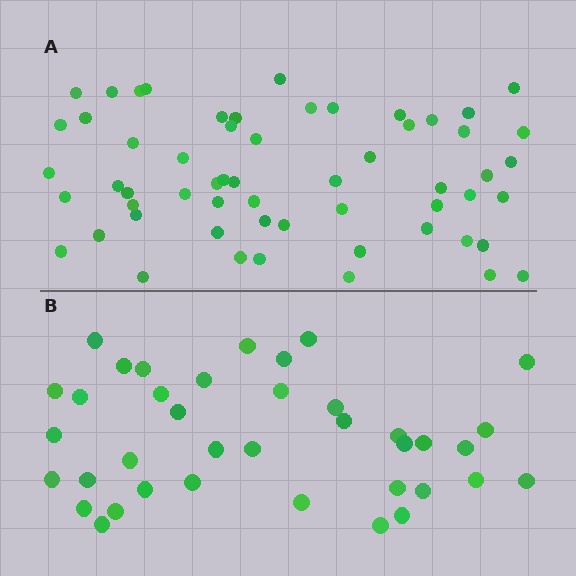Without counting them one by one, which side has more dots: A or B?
Region A (the top region) has more dots.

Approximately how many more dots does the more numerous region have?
Region A has approximately 20 more dots than region B.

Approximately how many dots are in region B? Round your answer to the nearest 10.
About 40 dots. (The exact count is 38, which rounds to 40.)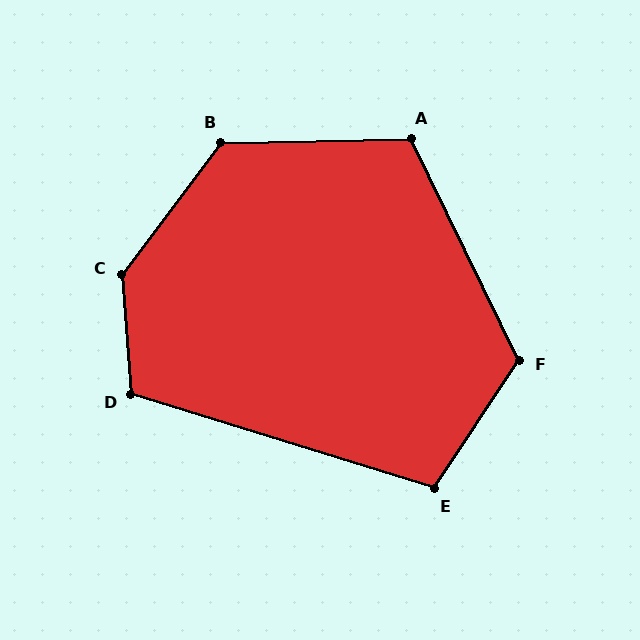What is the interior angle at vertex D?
Approximately 111 degrees (obtuse).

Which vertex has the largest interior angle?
C, at approximately 139 degrees.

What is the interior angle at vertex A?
Approximately 115 degrees (obtuse).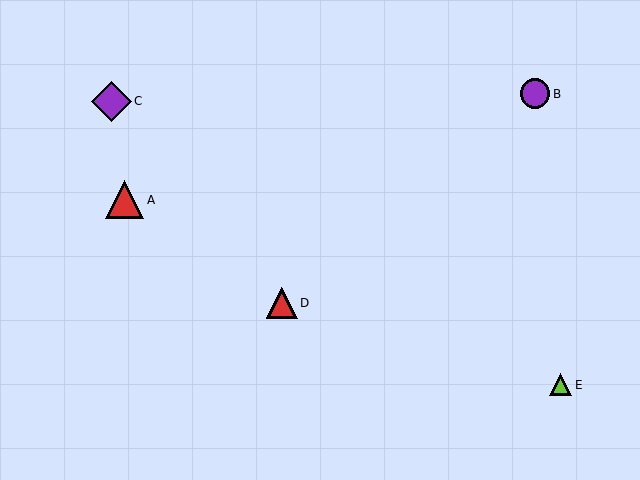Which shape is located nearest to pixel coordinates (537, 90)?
The purple circle (labeled B) at (535, 94) is nearest to that location.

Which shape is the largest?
The purple diamond (labeled C) is the largest.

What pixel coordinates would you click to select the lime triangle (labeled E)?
Click at (561, 385) to select the lime triangle E.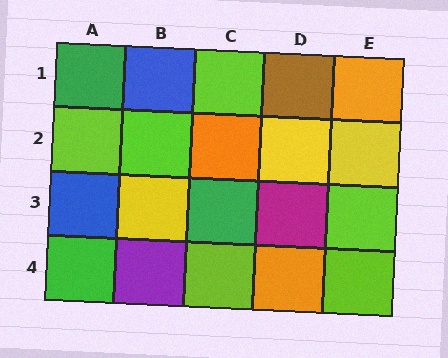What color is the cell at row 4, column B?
Purple.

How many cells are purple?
1 cell is purple.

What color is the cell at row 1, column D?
Brown.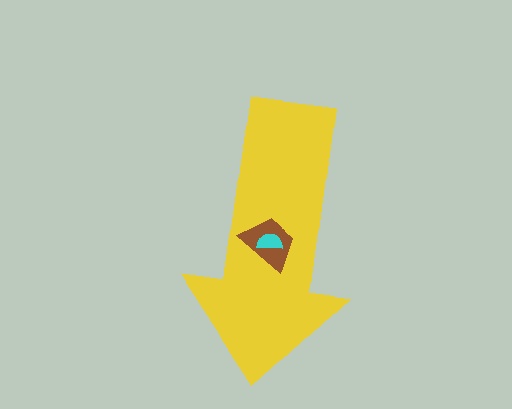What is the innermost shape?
The cyan semicircle.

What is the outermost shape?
The yellow arrow.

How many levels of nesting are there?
3.